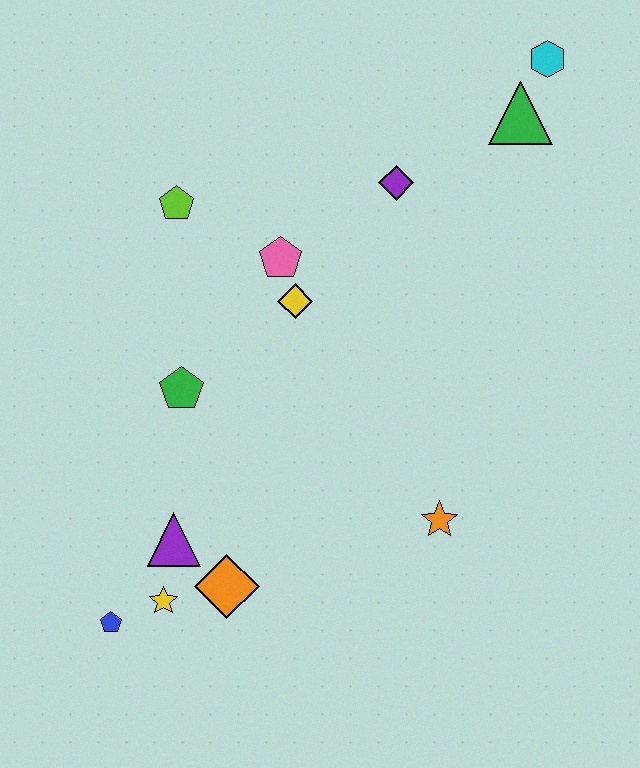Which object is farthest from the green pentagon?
The cyan hexagon is farthest from the green pentagon.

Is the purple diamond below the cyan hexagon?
Yes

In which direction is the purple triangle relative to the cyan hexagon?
The purple triangle is below the cyan hexagon.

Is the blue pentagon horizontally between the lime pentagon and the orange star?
No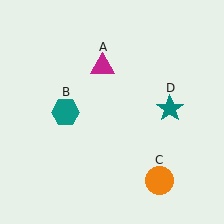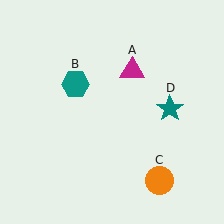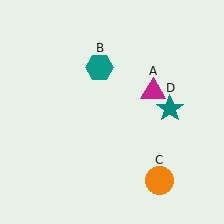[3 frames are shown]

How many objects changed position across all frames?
2 objects changed position: magenta triangle (object A), teal hexagon (object B).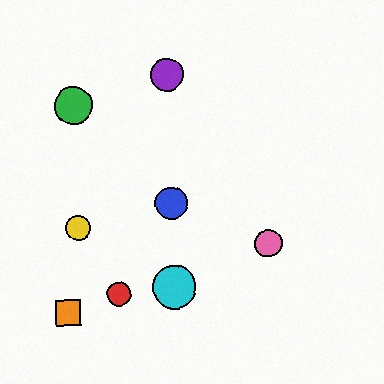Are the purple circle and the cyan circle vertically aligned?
Yes, both are at x≈167.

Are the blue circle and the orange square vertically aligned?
No, the blue circle is at x≈171 and the orange square is at x≈68.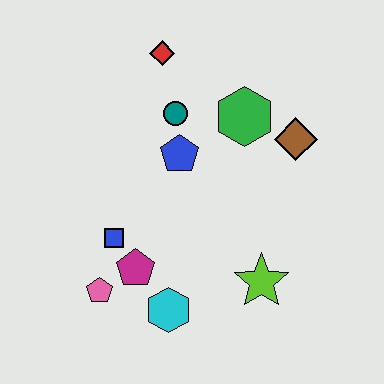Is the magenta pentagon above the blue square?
No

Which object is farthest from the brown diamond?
The pink pentagon is farthest from the brown diamond.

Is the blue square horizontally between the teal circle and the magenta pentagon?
No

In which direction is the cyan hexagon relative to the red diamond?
The cyan hexagon is below the red diamond.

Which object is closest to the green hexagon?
The brown diamond is closest to the green hexagon.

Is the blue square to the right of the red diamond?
No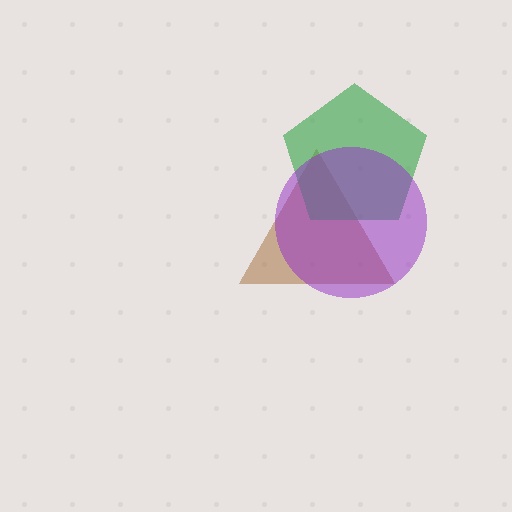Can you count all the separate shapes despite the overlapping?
Yes, there are 3 separate shapes.